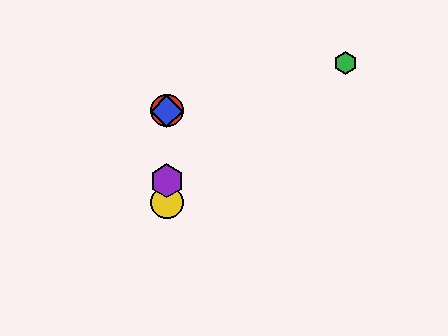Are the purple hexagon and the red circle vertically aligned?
Yes, both are at x≈167.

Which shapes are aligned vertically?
The red circle, the blue diamond, the yellow circle, the purple hexagon are aligned vertically.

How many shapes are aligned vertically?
4 shapes (the red circle, the blue diamond, the yellow circle, the purple hexagon) are aligned vertically.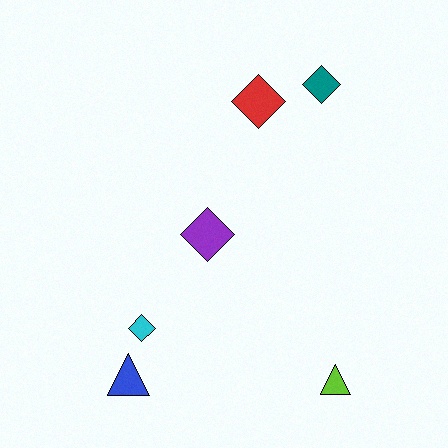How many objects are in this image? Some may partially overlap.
There are 6 objects.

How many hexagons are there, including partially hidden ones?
There are no hexagons.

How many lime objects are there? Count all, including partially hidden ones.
There is 1 lime object.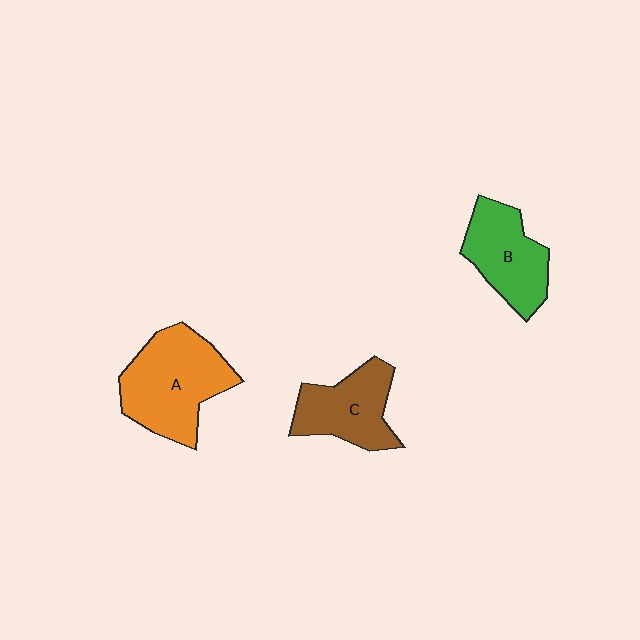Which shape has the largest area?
Shape A (orange).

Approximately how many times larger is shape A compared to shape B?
Approximately 1.4 times.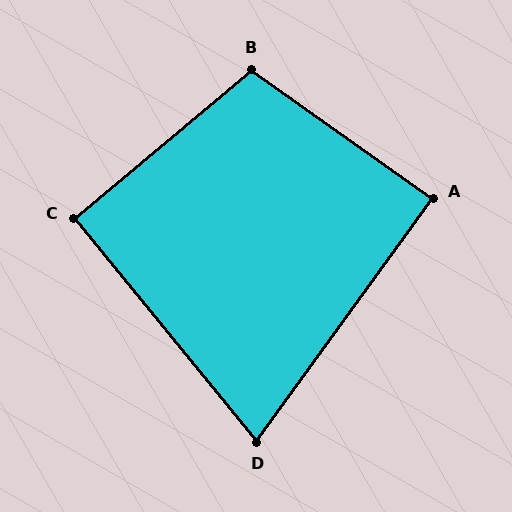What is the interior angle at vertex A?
Approximately 89 degrees (approximately right).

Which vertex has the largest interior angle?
B, at approximately 105 degrees.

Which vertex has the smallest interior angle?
D, at approximately 75 degrees.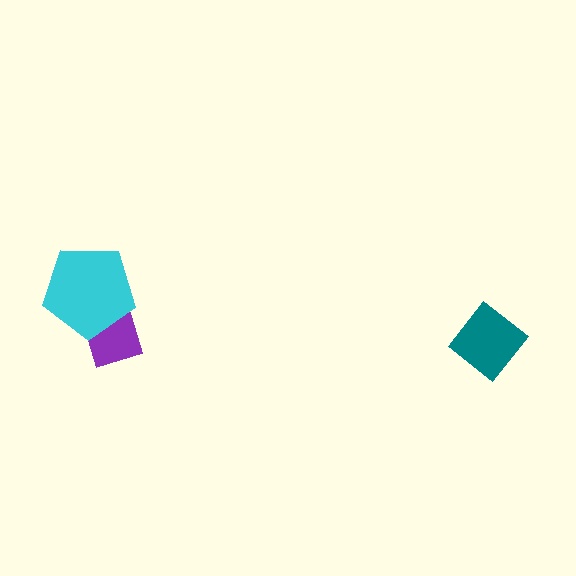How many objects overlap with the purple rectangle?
1 object overlaps with the purple rectangle.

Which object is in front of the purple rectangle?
The cyan pentagon is in front of the purple rectangle.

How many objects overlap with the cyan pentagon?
1 object overlaps with the cyan pentagon.